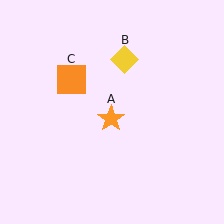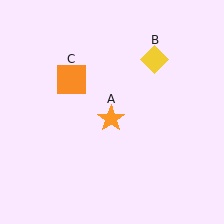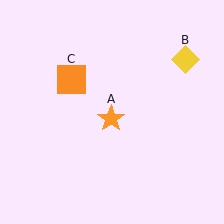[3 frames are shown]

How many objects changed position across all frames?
1 object changed position: yellow diamond (object B).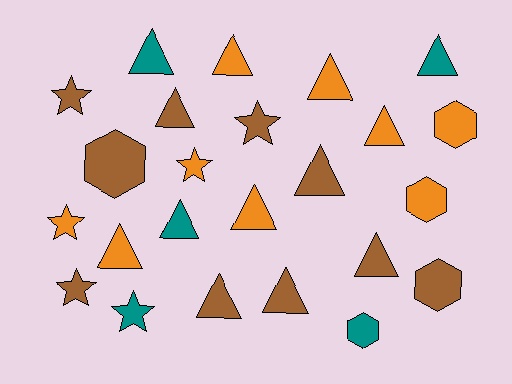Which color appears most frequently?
Brown, with 10 objects.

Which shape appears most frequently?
Triangle, with 13 objects.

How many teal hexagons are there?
There is 1 teal hexagon.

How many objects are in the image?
There are 24 objects.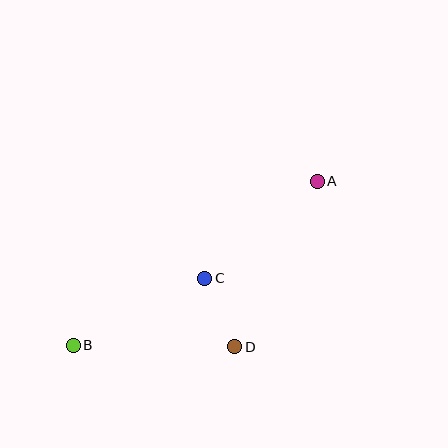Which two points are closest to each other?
Points C and D are closest to each other.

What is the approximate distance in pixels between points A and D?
The distance between A and D is approximately 185 pixels.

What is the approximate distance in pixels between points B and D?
The distance between B and D is approximately 161 pixels.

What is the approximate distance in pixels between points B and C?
The distance between B and C is approximately 148 pixels.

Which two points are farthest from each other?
Points A and B are farthest from each other.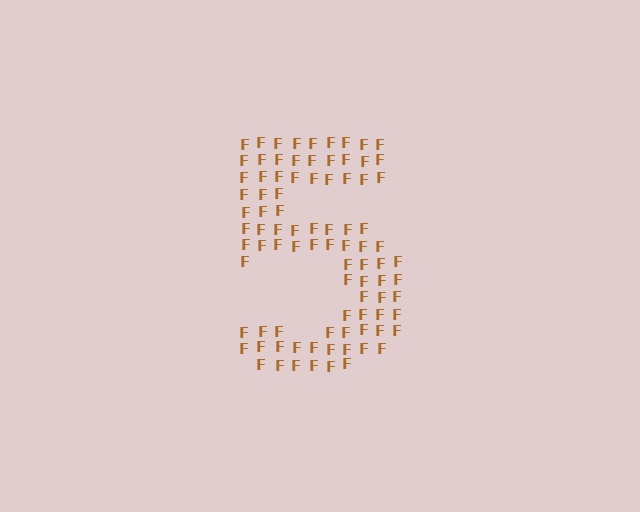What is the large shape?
The large shape is the digit 5.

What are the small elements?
The small elements are letter F's.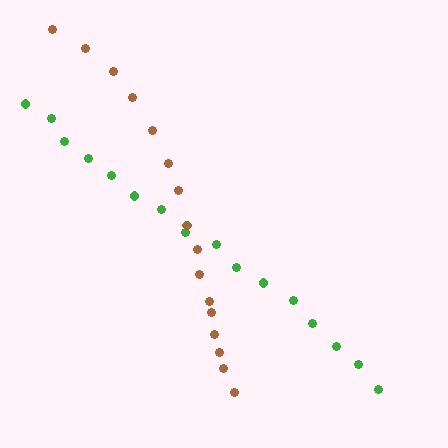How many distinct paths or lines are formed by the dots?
There are 2 distinct paths.